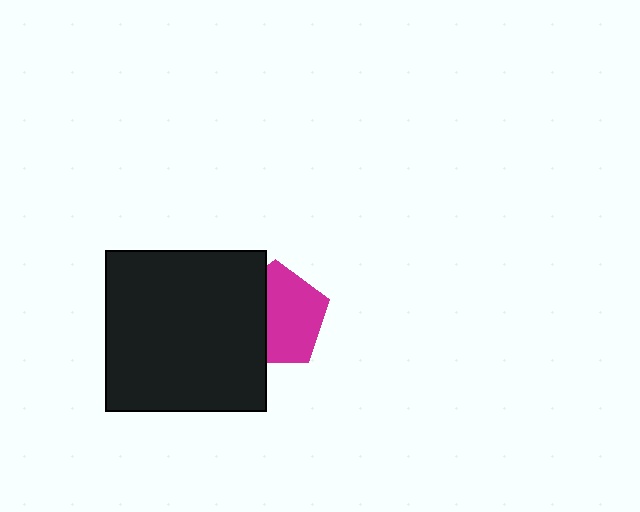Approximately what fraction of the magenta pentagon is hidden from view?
Roughly 40% of the magenta pentagon is hidden behind the black square.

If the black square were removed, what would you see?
You would see the complete magenta pentagon.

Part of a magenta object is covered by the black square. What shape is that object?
It is a pentagon.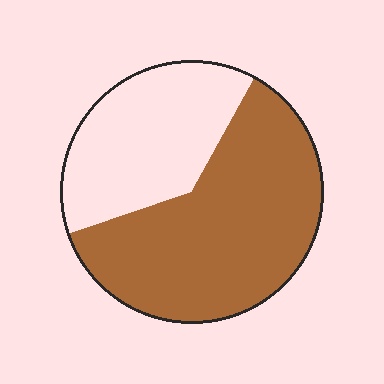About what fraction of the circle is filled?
About five eighths (5/8).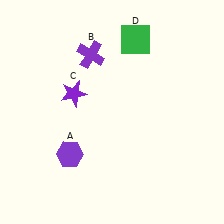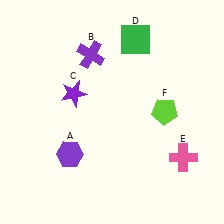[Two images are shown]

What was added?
A pink cross (E), a lime pentagon (F) were added in Image 2.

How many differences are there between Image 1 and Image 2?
There are 2 differences between the two images.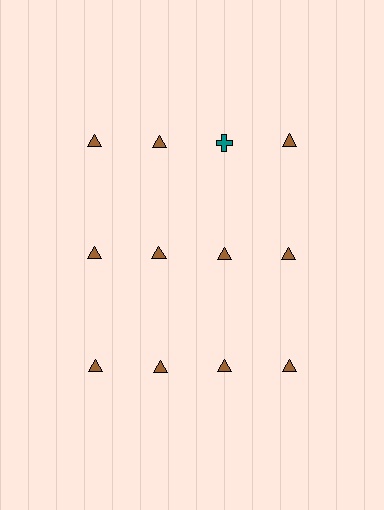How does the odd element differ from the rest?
It differs in both color (teal instead of brown) and shape (cross instead of triangle).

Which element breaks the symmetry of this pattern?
The teal cross in the top row, center column breaks the symmetry. All other shapes are brown triangles.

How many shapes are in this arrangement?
There are 12 shapes arranged in a grid pattern.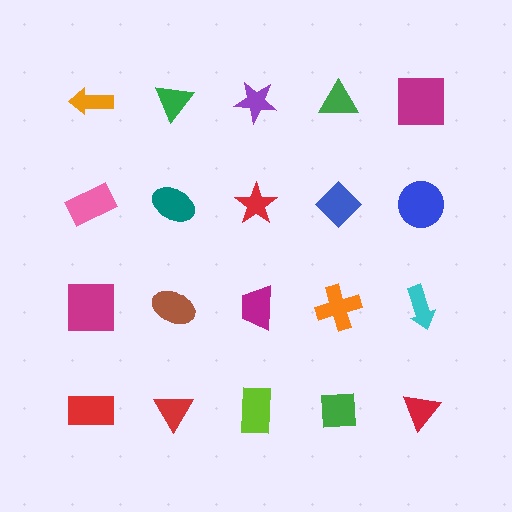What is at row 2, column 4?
A blue diamond.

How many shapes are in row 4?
5 shapes.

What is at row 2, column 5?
A blue circle.